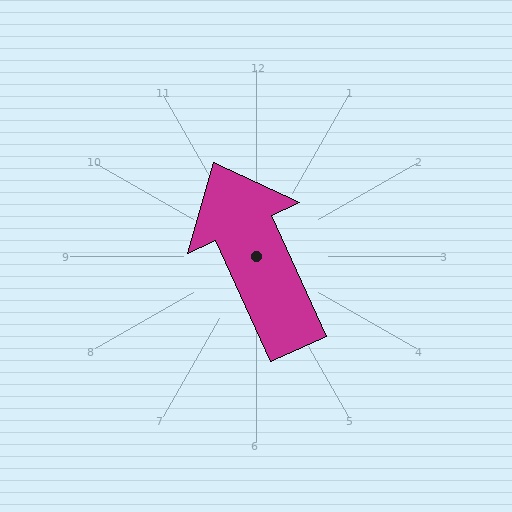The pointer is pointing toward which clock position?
Roughly 11 o'clock.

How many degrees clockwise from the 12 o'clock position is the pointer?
Approximately 336 degrees.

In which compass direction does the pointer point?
Northwest.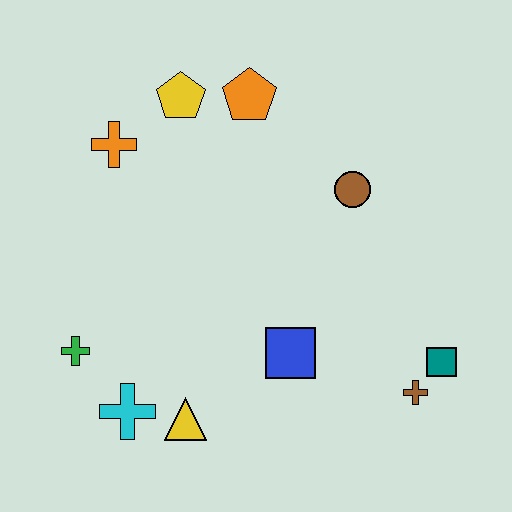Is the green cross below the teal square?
No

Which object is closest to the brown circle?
The orange pentagon is closest to the brown circle.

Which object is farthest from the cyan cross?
The orange pentagon is farthest from the cyan cross.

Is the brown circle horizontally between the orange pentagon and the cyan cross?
No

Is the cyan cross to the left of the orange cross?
No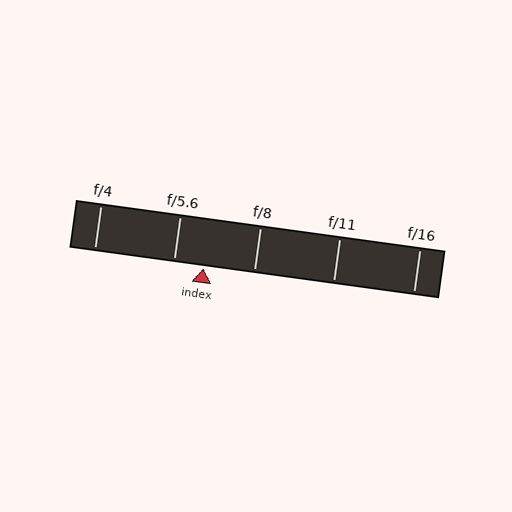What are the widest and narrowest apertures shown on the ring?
The widest aperture shown is f/4 and the narrowest is f/16.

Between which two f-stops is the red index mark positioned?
The index mark is between f/5.6 and f/8.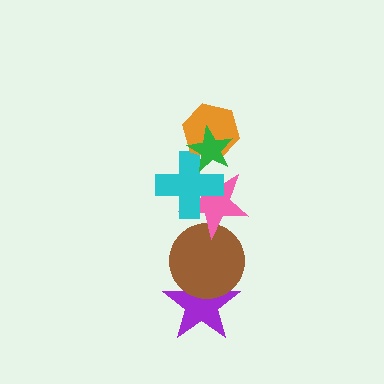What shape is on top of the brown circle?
The pink star is on top of the brown circle.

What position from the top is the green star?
The green star is 1st from the top.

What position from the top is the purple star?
The purple star is 6th from the top.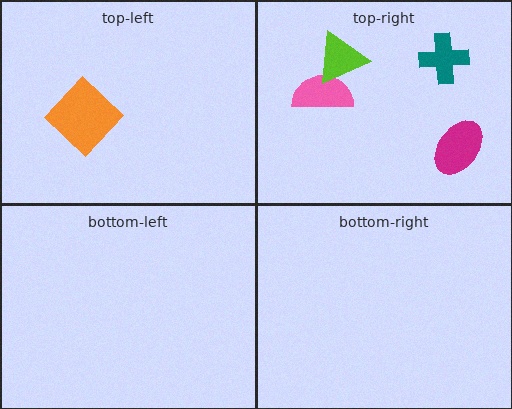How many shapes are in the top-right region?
4.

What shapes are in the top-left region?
The orange diamond.